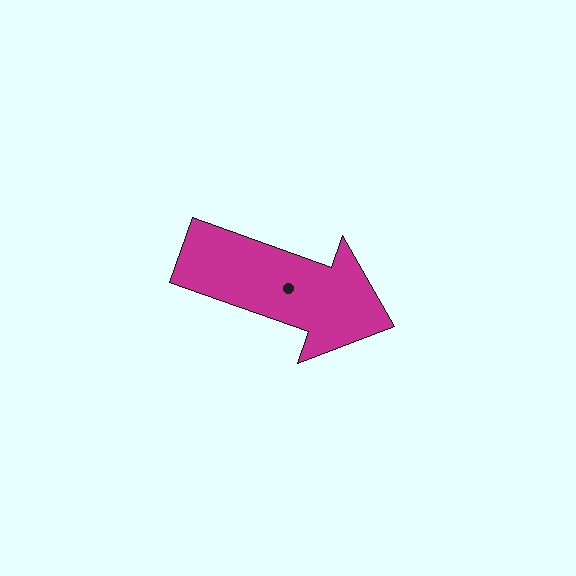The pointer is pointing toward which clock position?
Roughly 4 o'clock.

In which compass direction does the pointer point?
East.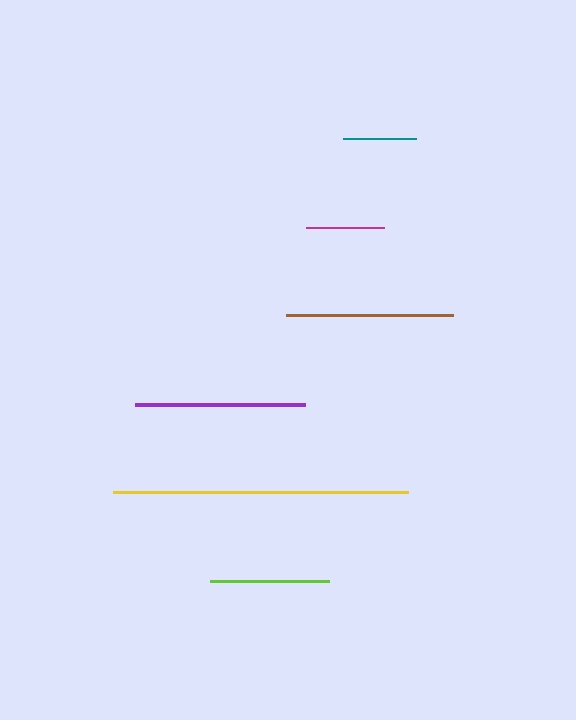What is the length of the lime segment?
The lime segment is approximately 119 pixels long.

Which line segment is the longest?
The yellow line is the longest at approximately 295 pixels.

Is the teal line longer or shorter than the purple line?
The purple line is longer than the teal line.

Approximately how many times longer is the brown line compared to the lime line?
The brown line is approximately 1.4 times the length of the lime line.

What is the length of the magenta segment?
The magenta segment is approximately 78 pixels long.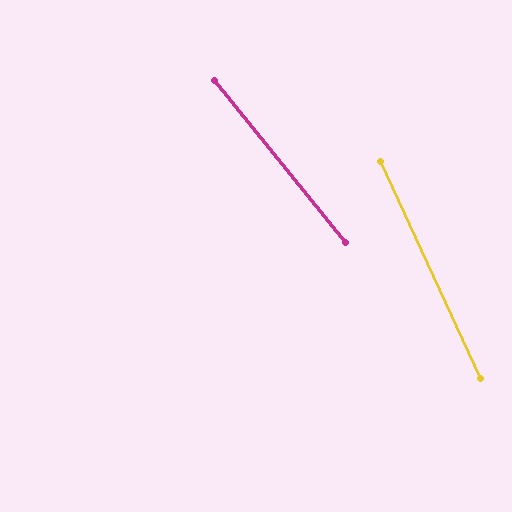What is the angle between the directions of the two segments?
Approximately 14 degrees.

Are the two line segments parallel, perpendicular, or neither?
Neither parallel nor perpendicular — they differ by about 14°.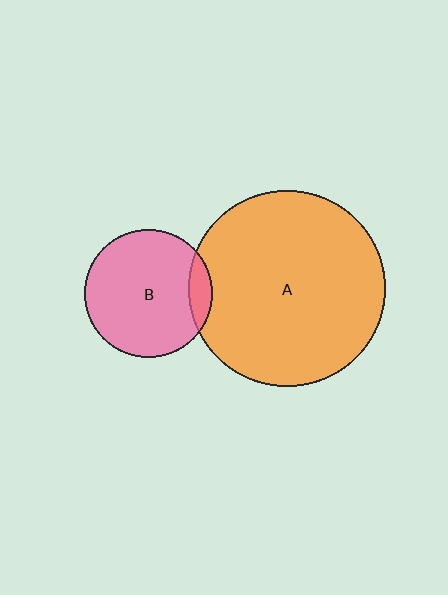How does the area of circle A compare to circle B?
Approximately 2.4 times.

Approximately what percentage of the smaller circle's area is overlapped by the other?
Approximately 10%.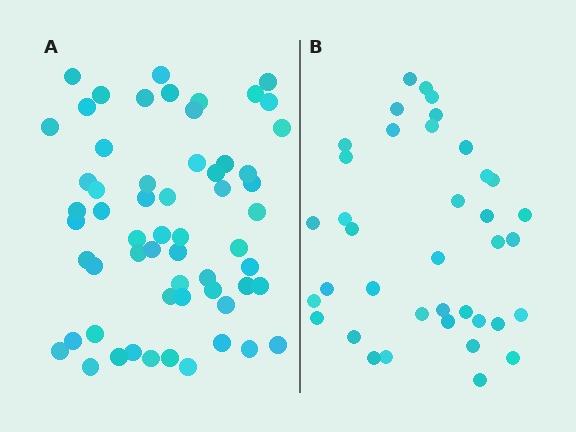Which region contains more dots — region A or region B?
Region A (the left region) has more dots.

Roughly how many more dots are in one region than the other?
Region A has approximately 20 more dots than region B.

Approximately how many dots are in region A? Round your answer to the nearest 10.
About 60 dots. (The exact count is 59, which rounds to 60.)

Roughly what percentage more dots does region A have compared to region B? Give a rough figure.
About 55% more.